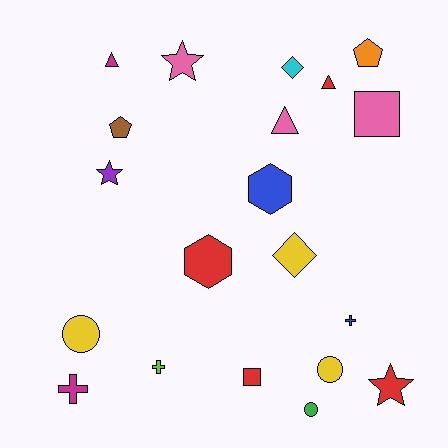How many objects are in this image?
There are 20 objects.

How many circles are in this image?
There are 3 circles.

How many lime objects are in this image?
There is 1 lime object.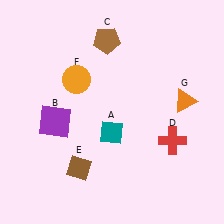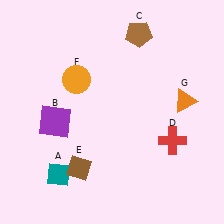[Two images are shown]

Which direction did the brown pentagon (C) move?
The brown pentagon (C) moved right.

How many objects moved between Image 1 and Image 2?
2 objects moved between the two images.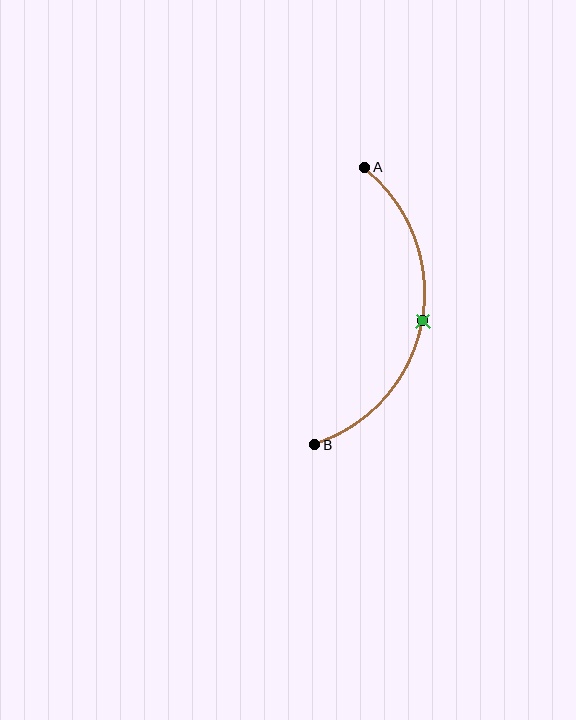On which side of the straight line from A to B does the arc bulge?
The arc bulges to the right of the straight line connecting A and B.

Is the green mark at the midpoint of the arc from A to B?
Yes. The green mark lies on the arc at equal arc-length from both A and B — it is the arc midpoint.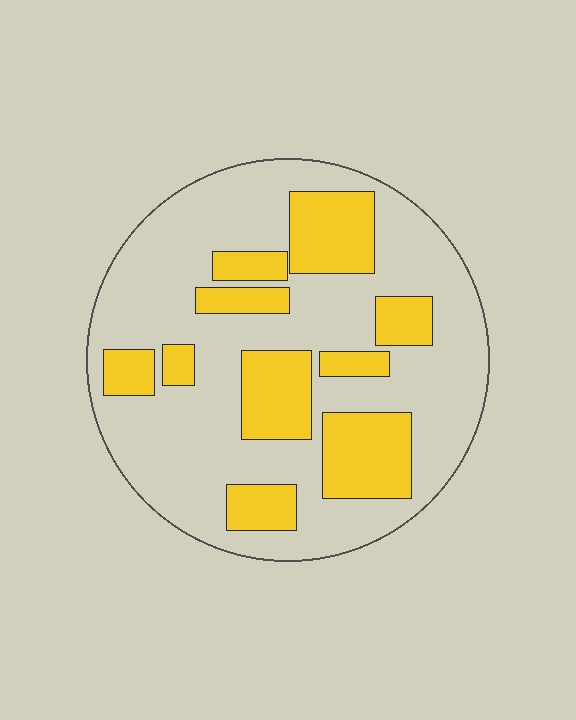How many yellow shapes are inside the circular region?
10.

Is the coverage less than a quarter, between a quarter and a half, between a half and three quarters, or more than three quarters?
Between a quarter and a half.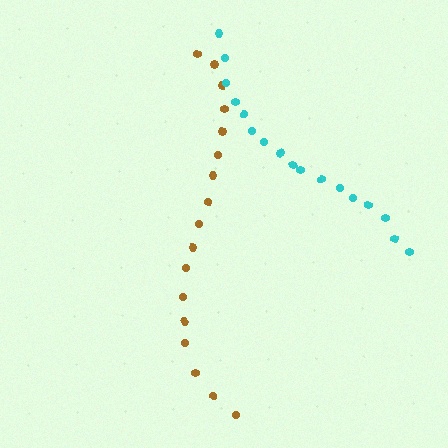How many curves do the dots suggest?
There are 2 distinct paths.